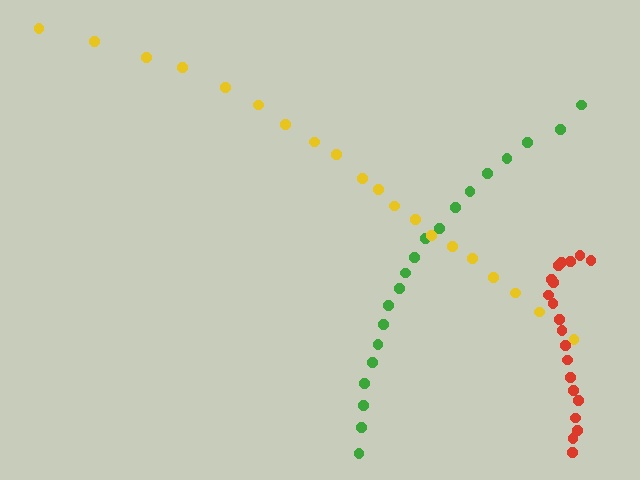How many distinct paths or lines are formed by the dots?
There are 3 distinct paths.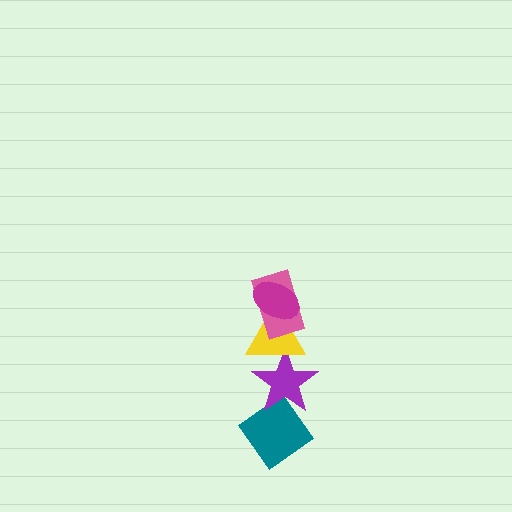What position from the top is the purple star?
The purple star is 4th from the top.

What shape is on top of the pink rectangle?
The magenta ellipse is on top of the pink rectangle.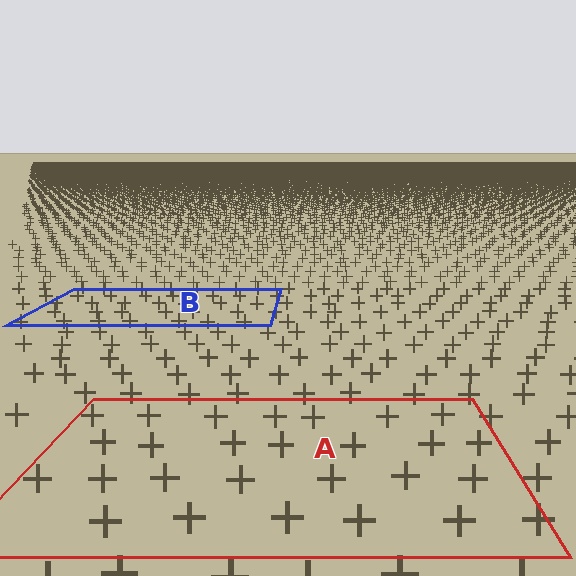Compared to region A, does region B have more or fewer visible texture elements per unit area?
Region B has more texture elements per unit area — they are packed more densely because it is farther away.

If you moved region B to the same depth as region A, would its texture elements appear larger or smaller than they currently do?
They would appear larger. At a closer depth, the same texture elements are projected at a bigger on-screen size.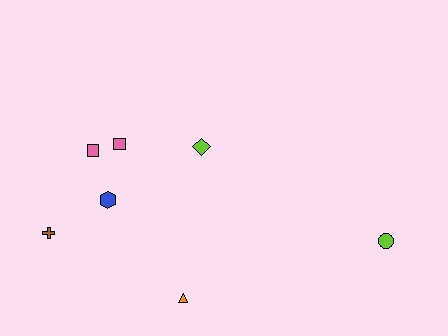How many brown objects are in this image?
There is 1 brown object.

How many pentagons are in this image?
There are no pentagons.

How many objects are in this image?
There are 7 objects.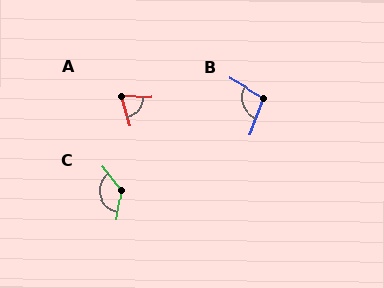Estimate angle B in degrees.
Approximately 100 degrees.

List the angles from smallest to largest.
A (76°), B (100°), C (134°).